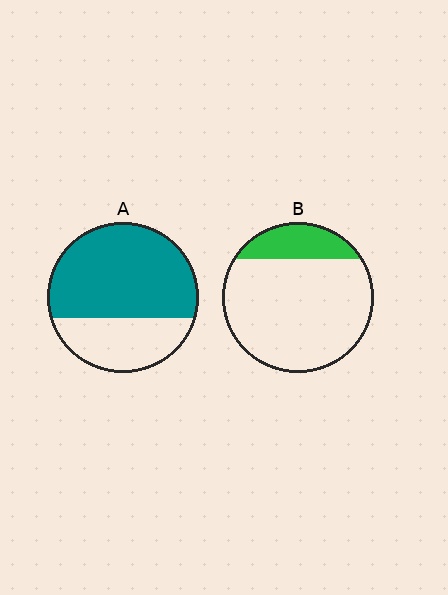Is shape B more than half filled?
No.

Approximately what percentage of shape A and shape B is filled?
A is approximately 65% and B is approximately 20%.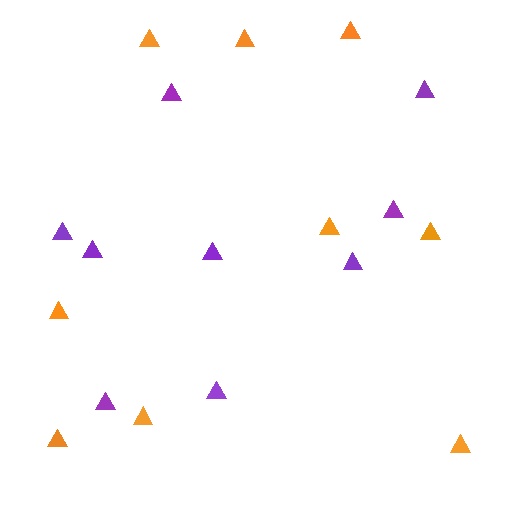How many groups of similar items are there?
There are 2 groups: one group of orange triangles (9) and one group of purple triangles (9).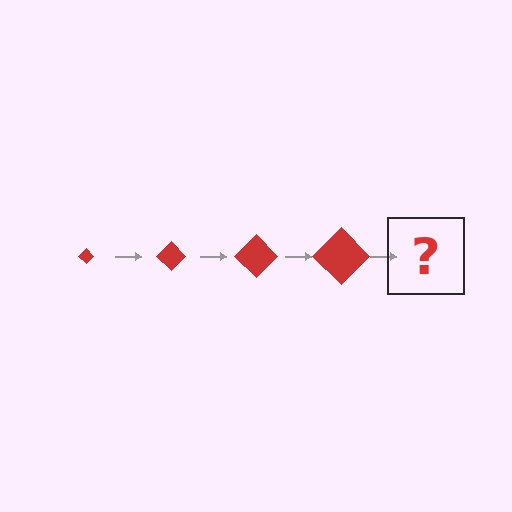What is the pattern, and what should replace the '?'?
The pattern is that the diamond gets progressively larger each step. The '?' should be a red diamond, larger than the previous one.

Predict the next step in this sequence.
The next step is a red diamond, larger than the previous one.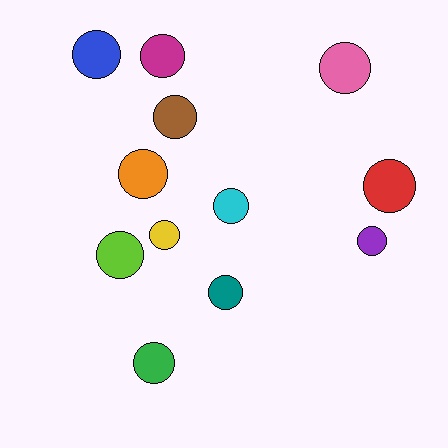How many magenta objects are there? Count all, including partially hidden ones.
There is 1 magenta object.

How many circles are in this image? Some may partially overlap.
There are 12 circles.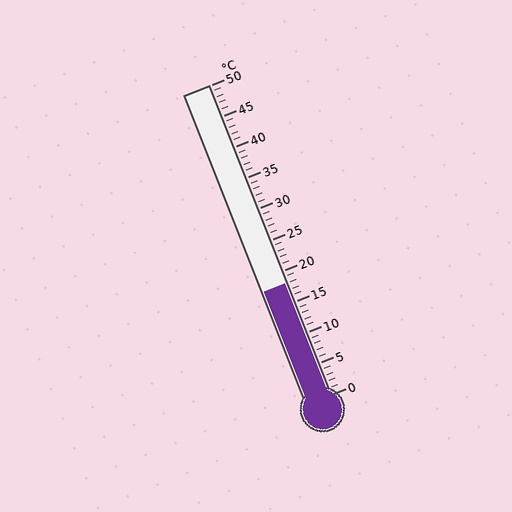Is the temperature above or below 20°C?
The temperature is below 20°C.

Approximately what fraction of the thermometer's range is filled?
The thermometer is filled to approximately 35% of its range.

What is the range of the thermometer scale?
The thermometer scale ranges from 0°C to 50°C.